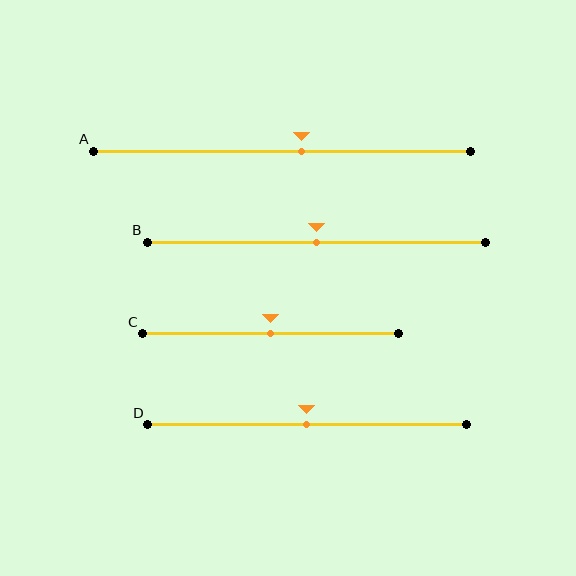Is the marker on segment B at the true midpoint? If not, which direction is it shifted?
Yes, the marker on segment B is at the true midpoint.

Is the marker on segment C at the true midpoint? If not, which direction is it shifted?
Yes, the marker on segment C is at the true midpoint.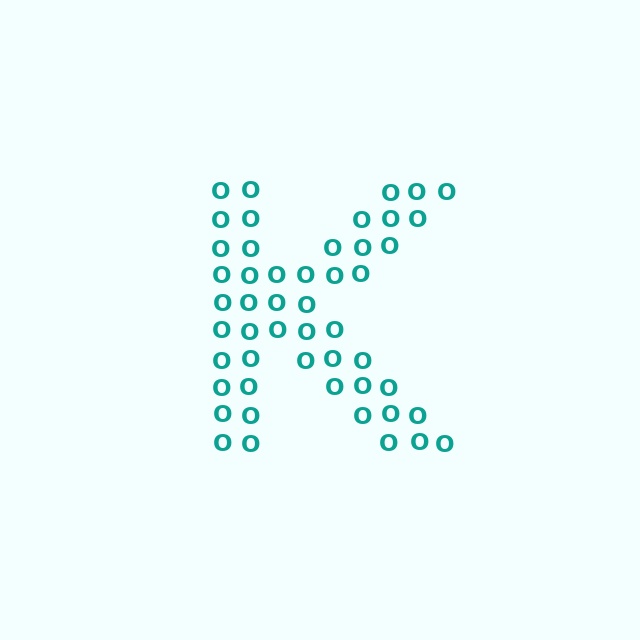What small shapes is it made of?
It is made of small letter O's.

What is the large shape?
The large shape is the letter K.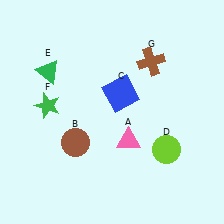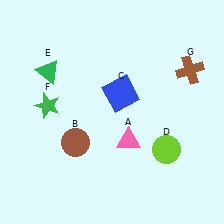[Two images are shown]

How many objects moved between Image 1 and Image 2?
1 object moved between the two images.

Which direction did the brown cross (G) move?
The brown cross (G) moved right.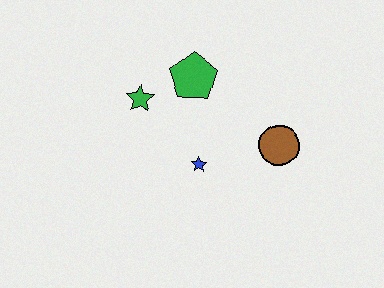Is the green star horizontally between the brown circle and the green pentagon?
No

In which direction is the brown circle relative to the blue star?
The brown circle is to the right of the blue star.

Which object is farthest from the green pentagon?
The brown circle is farthest from the green pentagon.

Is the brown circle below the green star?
Yes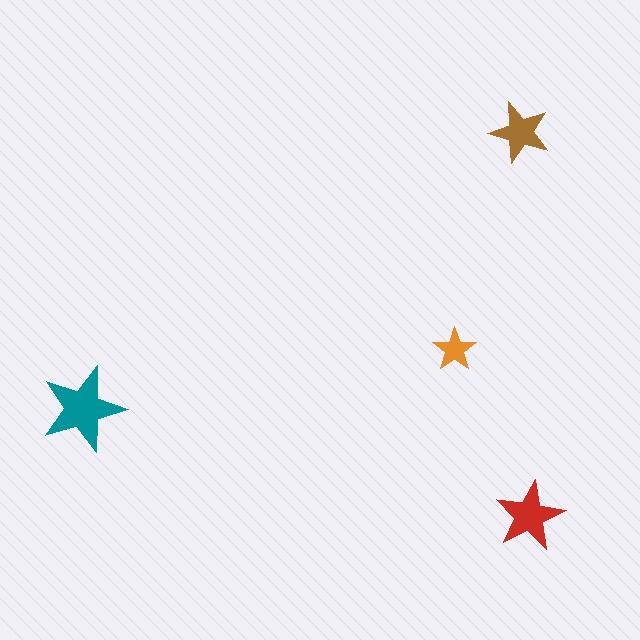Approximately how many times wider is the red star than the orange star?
About 1.5 times wider.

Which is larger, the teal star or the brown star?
The teal one.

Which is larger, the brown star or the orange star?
The brown one.